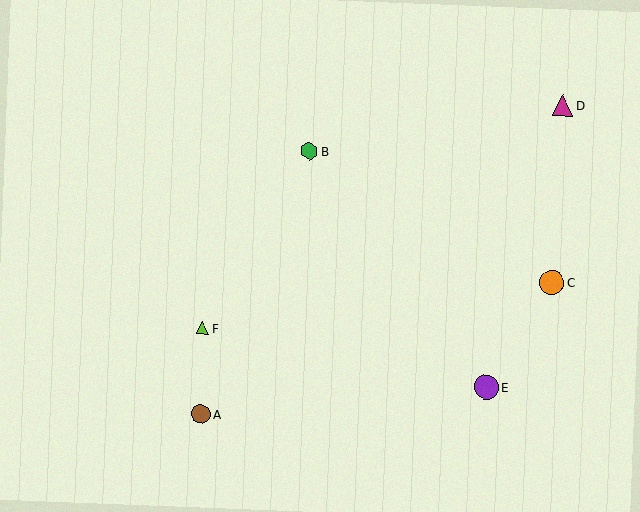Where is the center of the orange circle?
The center of the orange circle is at (552, 282).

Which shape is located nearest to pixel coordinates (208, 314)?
The lime triangle (labeled F) at (203, 328) is nearest to that location.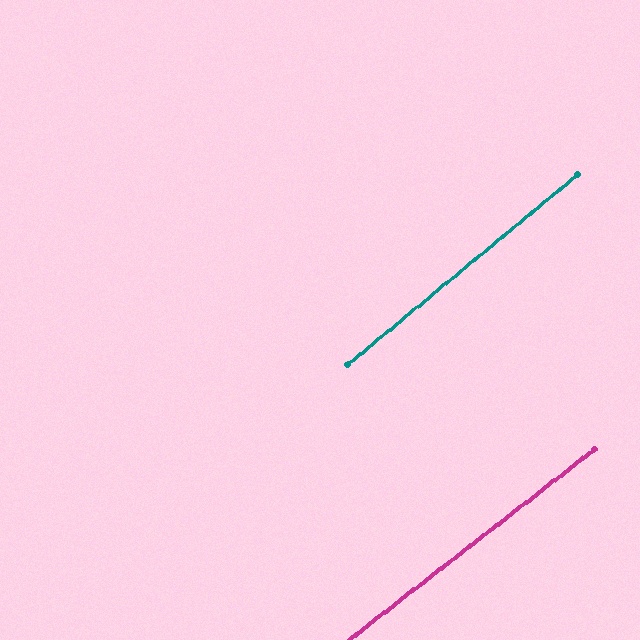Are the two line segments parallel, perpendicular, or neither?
Parallel — their directions differ by only 1.9°.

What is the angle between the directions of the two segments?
Approximately 2 degrees.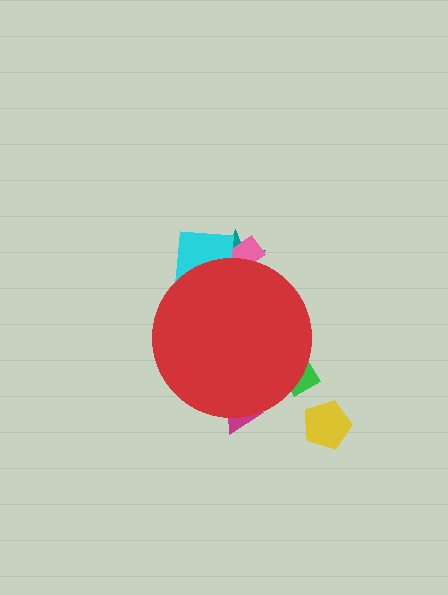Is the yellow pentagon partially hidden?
No, the yellow pentagon is fully visible.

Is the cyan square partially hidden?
Yes, the cyan square is partially hidden behind the red circle.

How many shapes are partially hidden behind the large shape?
5 shapes are partially hidden.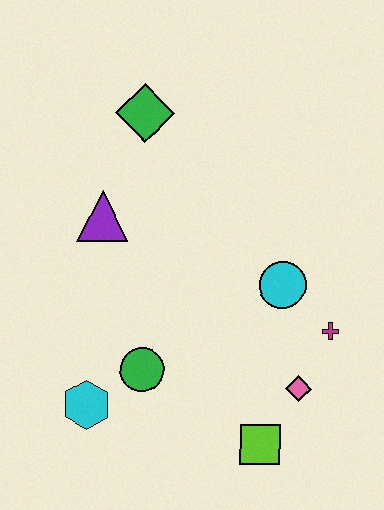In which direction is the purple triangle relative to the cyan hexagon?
The purple triangle is above the cyan hexagon.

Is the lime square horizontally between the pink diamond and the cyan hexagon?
Yes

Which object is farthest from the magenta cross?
The green diamond is farthest from the magenta cross.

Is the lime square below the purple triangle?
Yes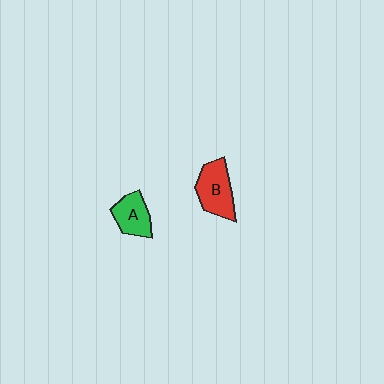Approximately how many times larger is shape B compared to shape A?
Approximately 1.3 times.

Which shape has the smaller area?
Shape A (green).